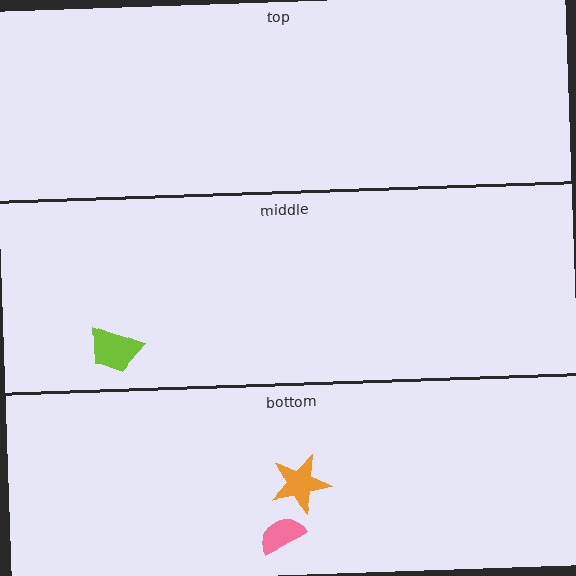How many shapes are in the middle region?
1.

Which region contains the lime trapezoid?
The middle region.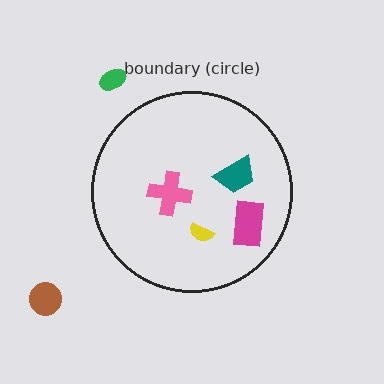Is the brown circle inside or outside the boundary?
Outside.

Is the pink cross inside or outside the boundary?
Inside.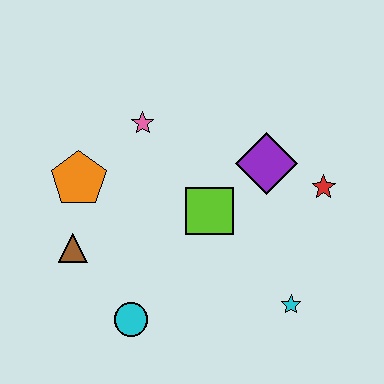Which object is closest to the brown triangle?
The orange pentagon is closest to the brown triangle.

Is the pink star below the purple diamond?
No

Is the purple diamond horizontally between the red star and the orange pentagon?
Yes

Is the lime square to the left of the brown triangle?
No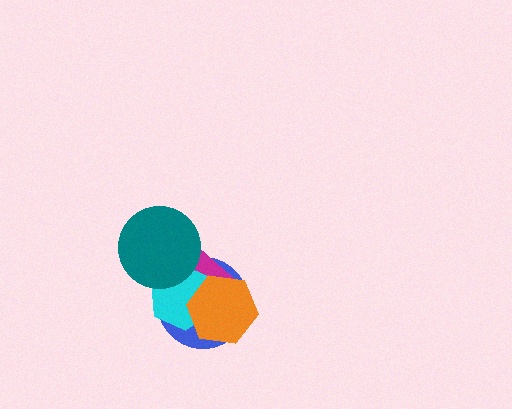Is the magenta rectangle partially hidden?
Yes, it is partially covered by another shape.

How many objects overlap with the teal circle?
3 objects overlap with the teal circle.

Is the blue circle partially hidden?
Yes, it is partially covered by another shape.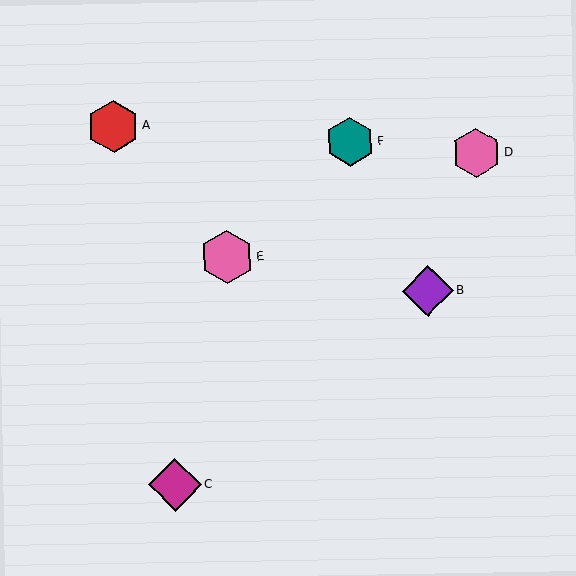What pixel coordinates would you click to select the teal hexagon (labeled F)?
Click at (350, 142) to select the teal hexagon F.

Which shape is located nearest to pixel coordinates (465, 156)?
The pink hexagon (labeled D) at (476, 152) is nearest to that location.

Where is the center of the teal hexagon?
The center of the teal hexagon is at (350, 142).